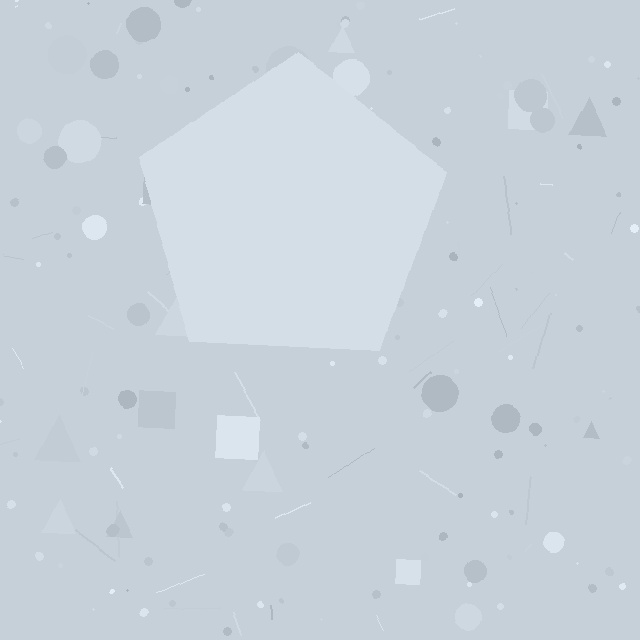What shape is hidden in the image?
A pentagon is hidden in the image.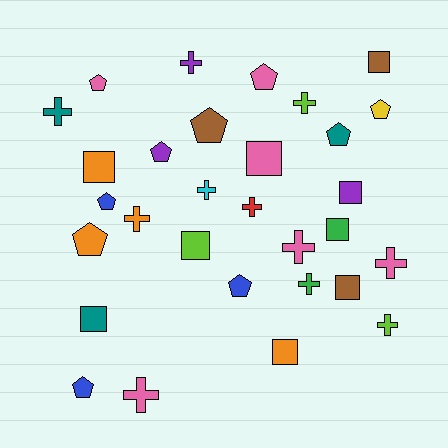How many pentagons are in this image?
There are 10 pentagons.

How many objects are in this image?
There are 30 objects.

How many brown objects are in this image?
There are 3 brown objects.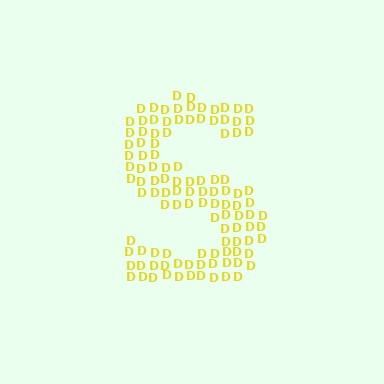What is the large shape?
The large shape is the letter S.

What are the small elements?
The small elements are letter D's.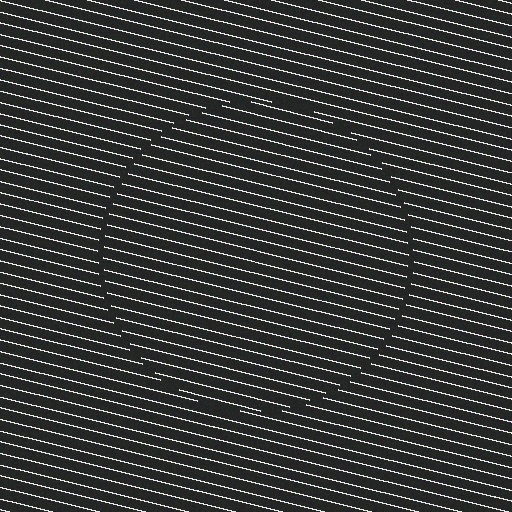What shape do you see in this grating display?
An illusory circle. The interior of the shape contains the same grating, shifted by half a period — the contour is defined by the phase discontinuity where line-ends from the inner and outer gratings abut.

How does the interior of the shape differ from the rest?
The interior of the shape contains the same grating, shifted by half a period — the contour is defined by the phase discontinuity where line-ends from the inner and outer gratings abut.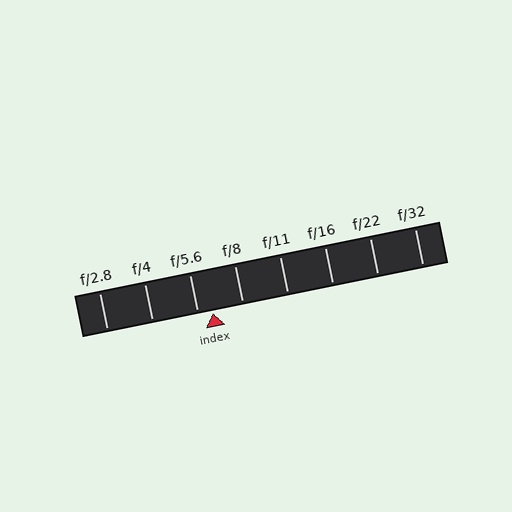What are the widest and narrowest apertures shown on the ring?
The widest aperture shown is f/2.8 and the narrowest is f/32.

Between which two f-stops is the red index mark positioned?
The index mark is between f/5.6 and f/8.